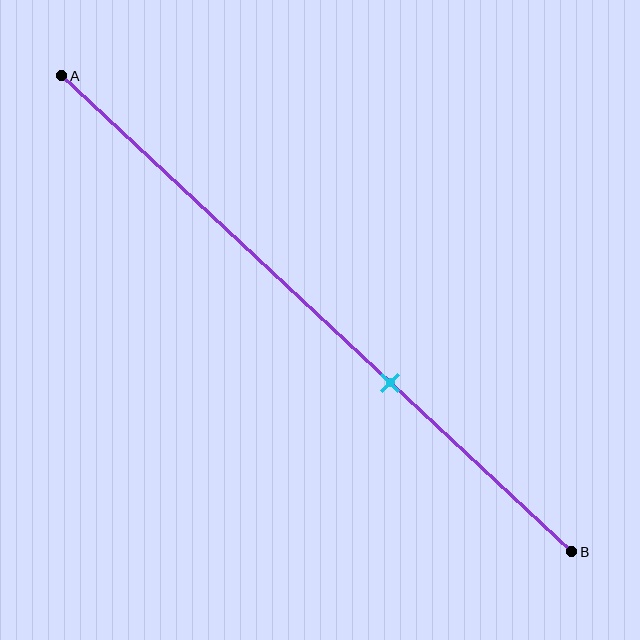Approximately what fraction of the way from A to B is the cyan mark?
The cyan mark is approximately 65% of the way from A to B.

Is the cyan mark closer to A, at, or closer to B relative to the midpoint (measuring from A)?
The cyan mark is closer to point B than the midpoint of segment AB.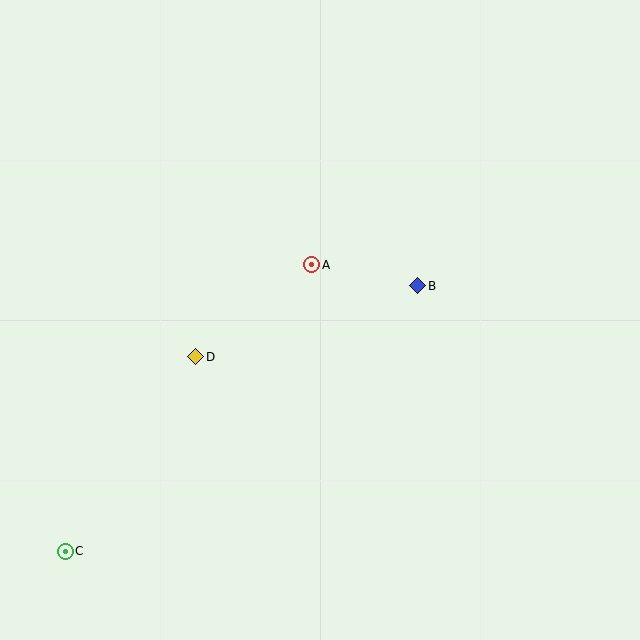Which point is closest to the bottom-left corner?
Point C is closest to the bottom-left corner.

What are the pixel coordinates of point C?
Point C is at (65, 551).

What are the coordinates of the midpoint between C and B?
The midpoint between C and B is at (242, 419).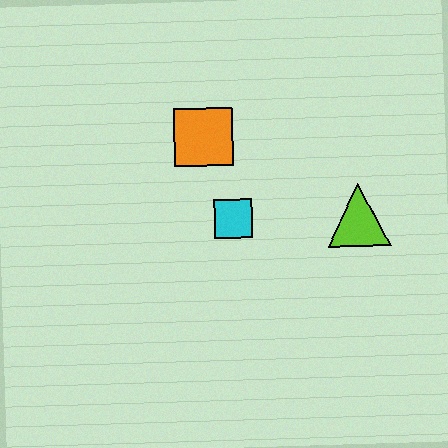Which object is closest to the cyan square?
The orange square is closest to the cyan square.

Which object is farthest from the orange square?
The lime triangle is farthest from the orange square.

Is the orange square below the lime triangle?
No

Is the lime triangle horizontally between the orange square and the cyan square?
No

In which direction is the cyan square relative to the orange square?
The cyan square is below the orange square.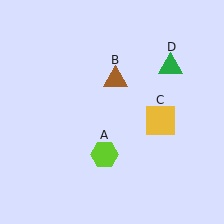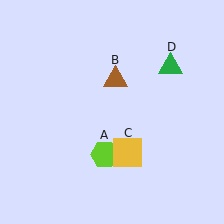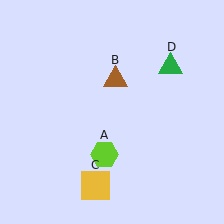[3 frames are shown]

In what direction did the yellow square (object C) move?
The yellow square (object C) moved down and to the left.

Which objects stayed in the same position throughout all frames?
Lime hexagon (object A) and brown triangle (object B) and green triangle (object D) remained stationary.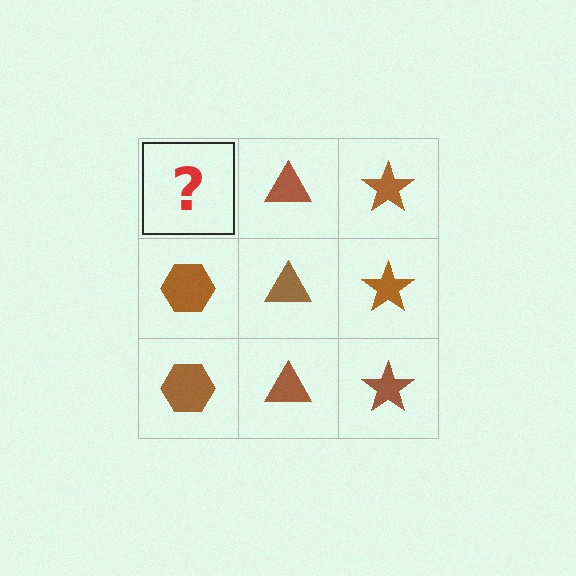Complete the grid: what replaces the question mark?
The question mark should be replaced with a brown hexagon.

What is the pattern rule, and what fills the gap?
The rule is that each column has a consistent shape. The gap should be filled with a brown hexagon.